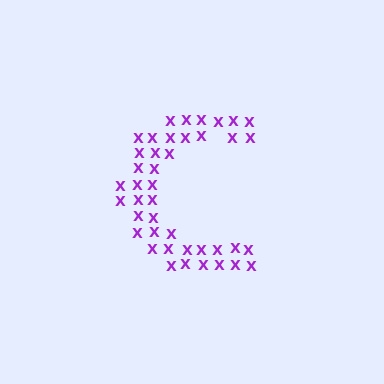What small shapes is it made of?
It is made of small letter X's.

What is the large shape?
The large shape is the letter C.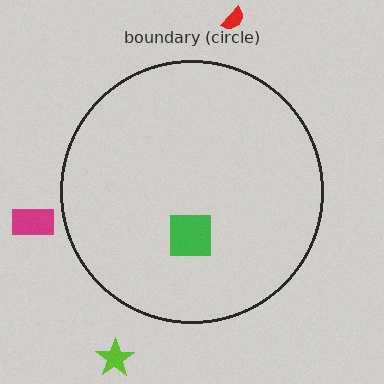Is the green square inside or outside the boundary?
Inside.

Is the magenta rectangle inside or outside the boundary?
Outside.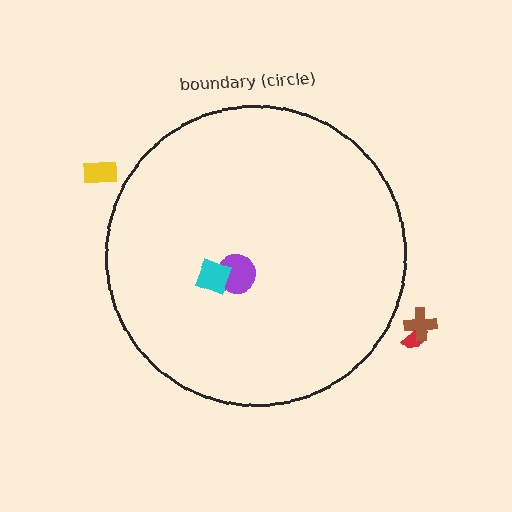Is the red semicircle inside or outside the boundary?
Outside.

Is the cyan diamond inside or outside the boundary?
Inside.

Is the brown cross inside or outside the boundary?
Outside.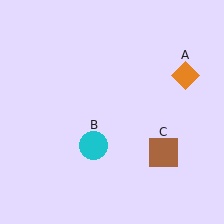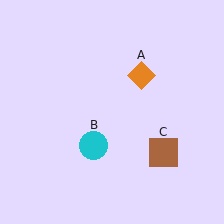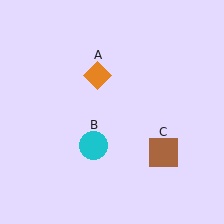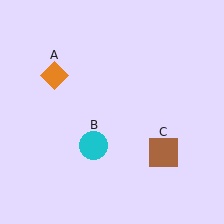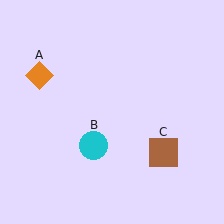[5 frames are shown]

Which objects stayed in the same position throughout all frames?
Cyan circle (object B) and brown square (object C) remained stationary.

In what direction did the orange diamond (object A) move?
The orange diamond (object A) moved left.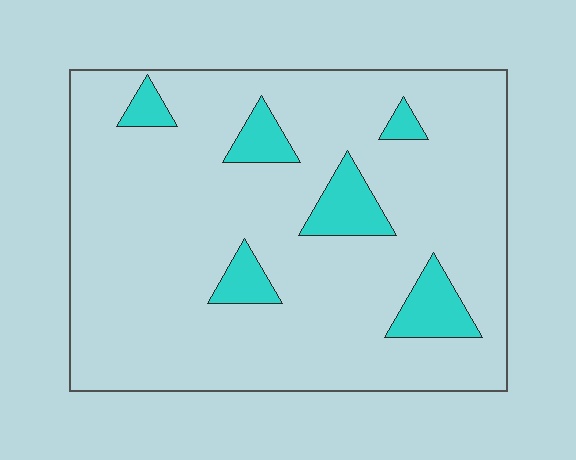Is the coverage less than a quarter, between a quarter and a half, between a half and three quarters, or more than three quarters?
Less than a quarter.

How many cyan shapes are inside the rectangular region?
6.